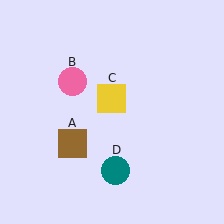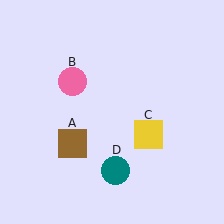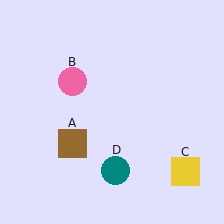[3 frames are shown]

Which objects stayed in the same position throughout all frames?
Brown square (object A) and pink circle (object B) and teal circle (object D) remained stationary.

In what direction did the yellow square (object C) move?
The yellow square (object C) moved down and to the right.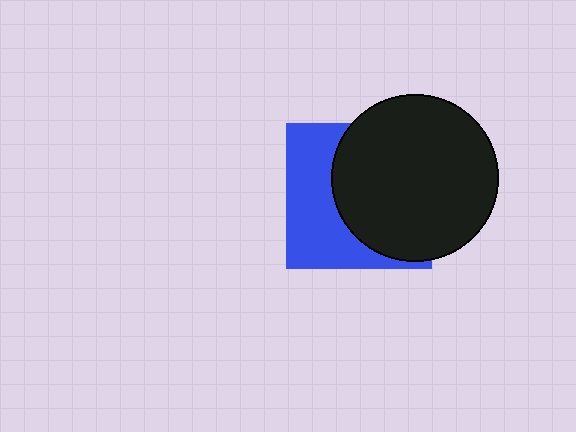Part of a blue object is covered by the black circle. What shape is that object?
It is a square.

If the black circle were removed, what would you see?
You would see the complete blue square.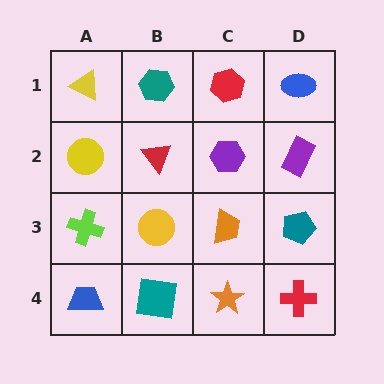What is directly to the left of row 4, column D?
An orange star.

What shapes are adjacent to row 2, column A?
A yellow triangle (row 1, column A), a lime cross (row 3, column A), a red triangle (row 2, column B).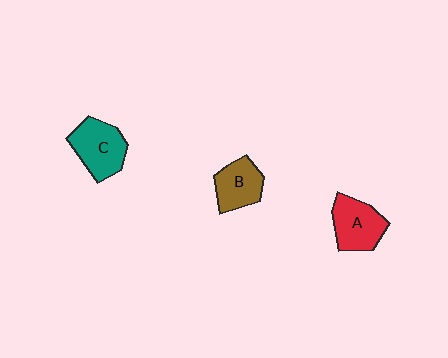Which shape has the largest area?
Shape C (teal).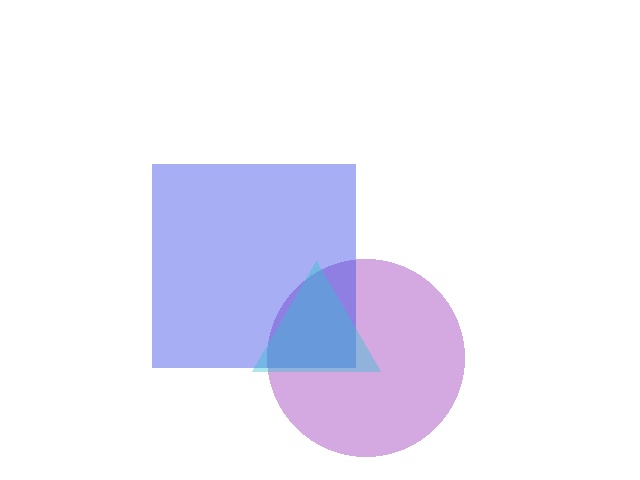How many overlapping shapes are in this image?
There are 3 overlapping shapes in the image.